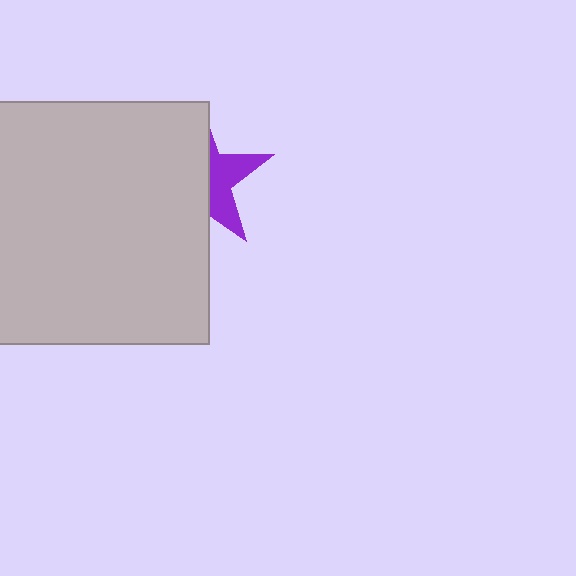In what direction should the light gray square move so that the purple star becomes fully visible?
The light gray square should move left. That is the shortest direction to clear the overlap and leave the purple star fully visible.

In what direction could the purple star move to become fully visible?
The purple star could move right. That would shift it out from behind the light gray square entirely.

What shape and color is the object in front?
The object in front is a light gray square.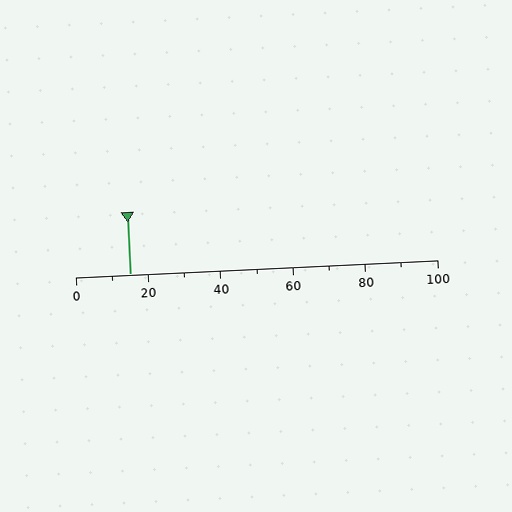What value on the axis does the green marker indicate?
The marker indicates approximately 15.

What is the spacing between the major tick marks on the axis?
The major ticks are spaced 20 apart.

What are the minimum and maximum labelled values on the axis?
The axis runs from 0 to 100.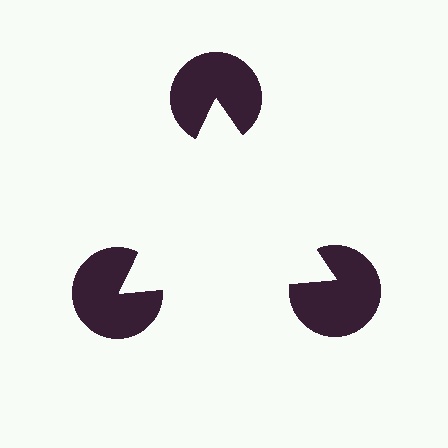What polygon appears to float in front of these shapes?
An illusory triangle — its edges are inferred from the aligned wedge cuts in the pac-man discs, not physically drawn.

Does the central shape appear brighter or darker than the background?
It typically appears slightly brighter than the background, even though no actual brightness change is drawn.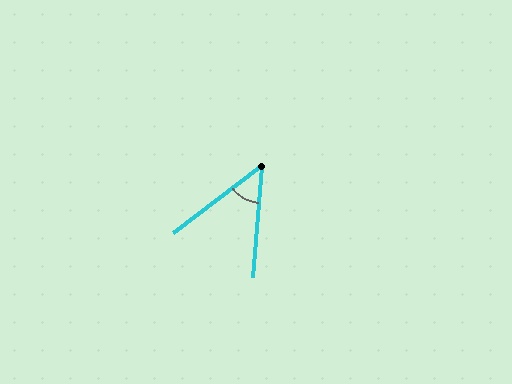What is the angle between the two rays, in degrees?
Approximately 48 degrees.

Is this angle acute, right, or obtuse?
It is acute.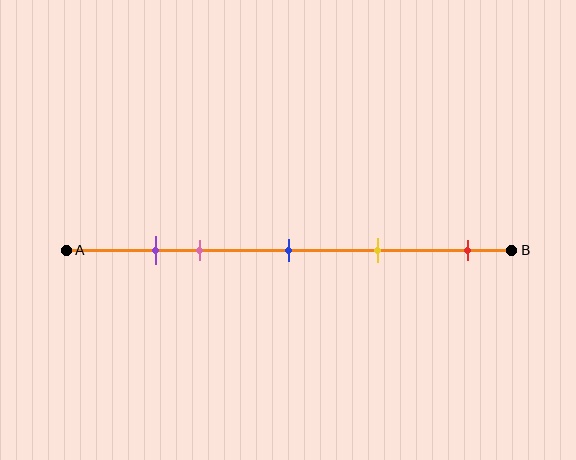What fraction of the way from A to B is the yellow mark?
The yellow mark is approximately 70% (0.7) of the way from A to B.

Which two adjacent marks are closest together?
The purple and pink marks are the closest adjacent pair.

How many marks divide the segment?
There are 5 marks dividing the segment.